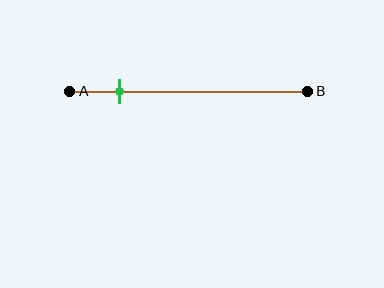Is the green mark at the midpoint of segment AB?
No, the mark is at about 20% from A, not at the 50% midpoint.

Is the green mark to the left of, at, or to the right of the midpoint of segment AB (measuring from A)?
The green mark is to the left of the midpoint of segment AB.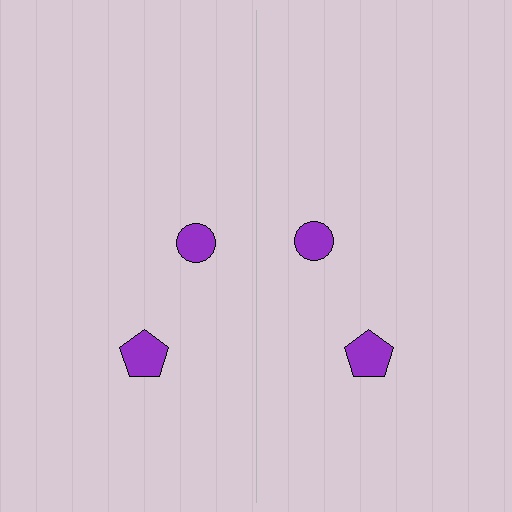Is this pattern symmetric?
Yes, this pattern has bilateral (reflection) symmetry.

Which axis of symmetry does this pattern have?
The pattern has a vertical axis of symmetry running through the center of the image.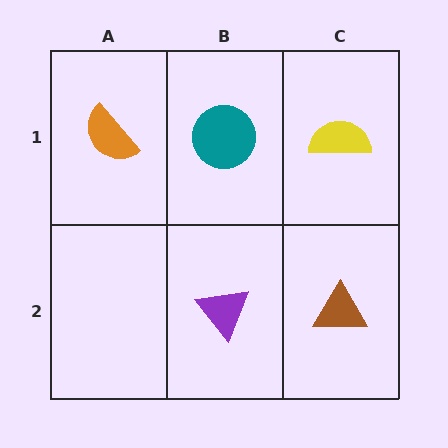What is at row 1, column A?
An orange semicircle.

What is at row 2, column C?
A brown triangle.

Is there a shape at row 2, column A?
No, that cell is empty.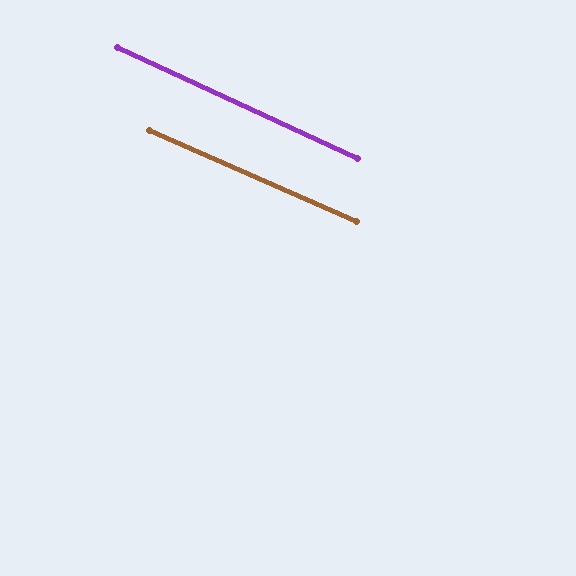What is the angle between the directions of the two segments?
Approximately 1 degree.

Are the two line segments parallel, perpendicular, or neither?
Parallel — their directions differ by only 1.3°.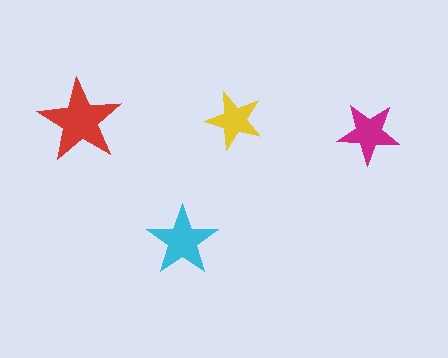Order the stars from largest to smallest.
the red one, the cyan one, the magenta one, the yellow one.